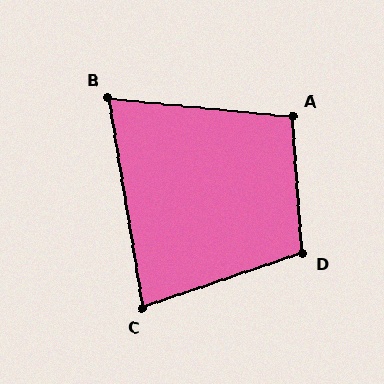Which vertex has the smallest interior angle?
B, at approximately 75 degrees.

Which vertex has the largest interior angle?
D, at approximately 105 degrees.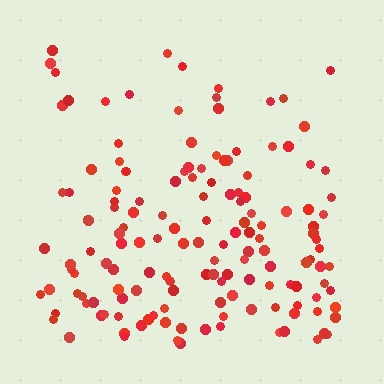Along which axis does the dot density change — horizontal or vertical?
Vertical.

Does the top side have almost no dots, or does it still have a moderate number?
Still a moderate number, just noticeably fewer than the bottom.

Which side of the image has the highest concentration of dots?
The bottom.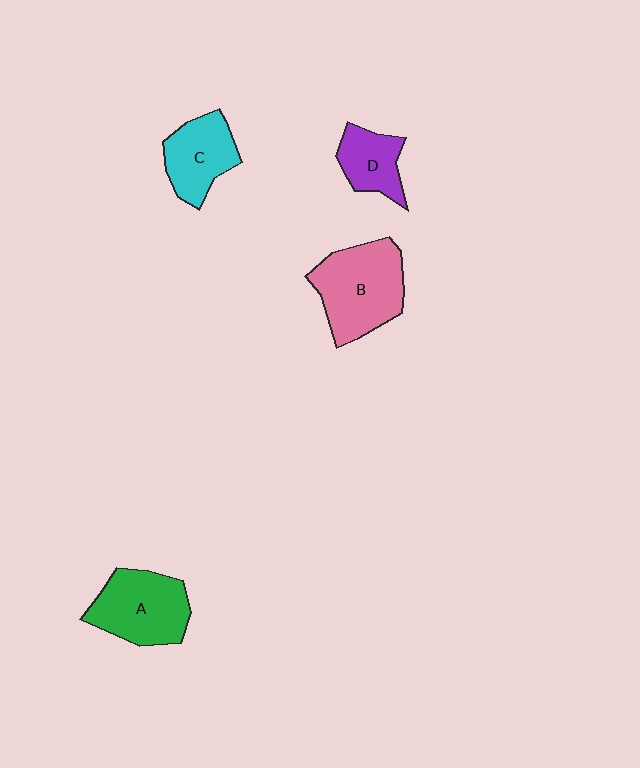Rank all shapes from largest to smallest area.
From largest to smallest: B (pink), A (green), C (cyan), D (purple).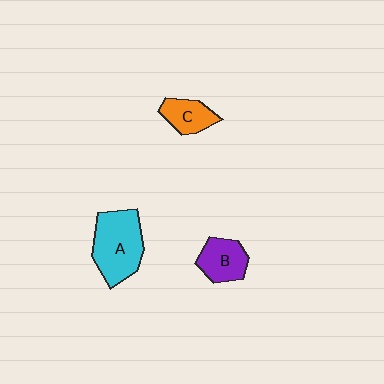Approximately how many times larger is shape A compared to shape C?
Approximately 2.0 times.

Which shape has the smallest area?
Shape C (orange).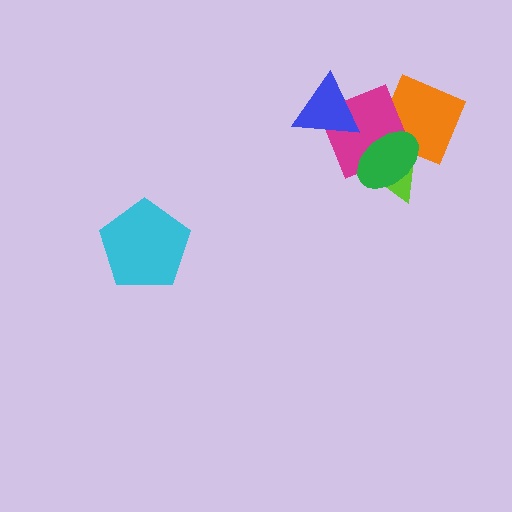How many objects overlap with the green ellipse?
3 objects overlap with the green ellipse.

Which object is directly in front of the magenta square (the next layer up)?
The blue triangle is directly in front of the magenta square.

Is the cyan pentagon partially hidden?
No, no other shape covers it.